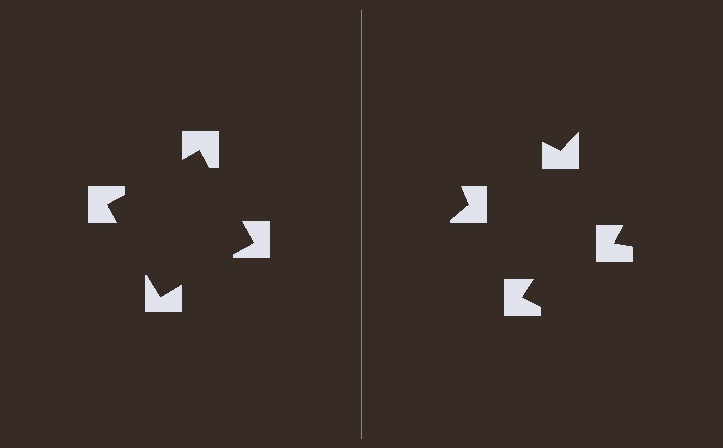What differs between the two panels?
The notched squares are positioned identically on both sides; only the wedge orientations differ. On the left they align to a square; on the right they are misaligned.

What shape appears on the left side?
An illusory square.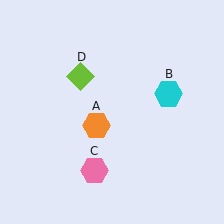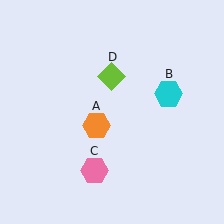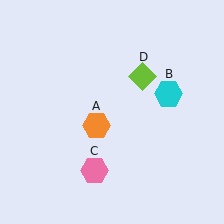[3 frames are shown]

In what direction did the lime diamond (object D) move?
The lime diamond (object D) moved right.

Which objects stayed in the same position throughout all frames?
Orange hexagon (object A) and cyan hexagon (object B) and pink hexagon (object C) remained stationary.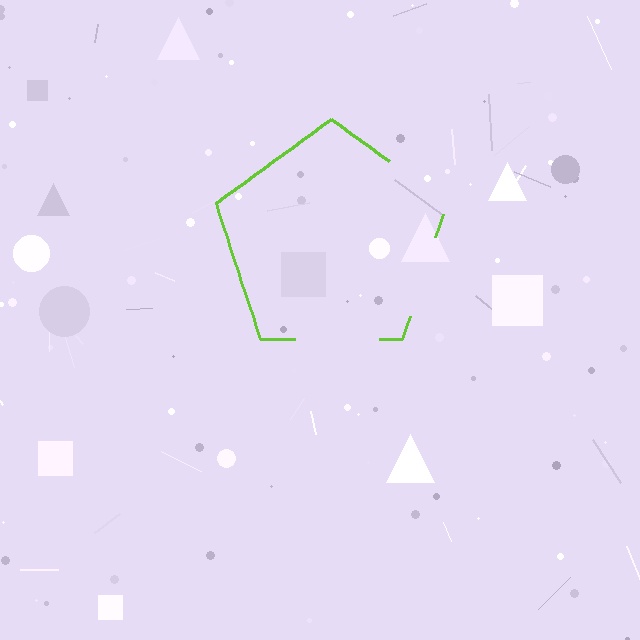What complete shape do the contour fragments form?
The contour fragments form a pentagon.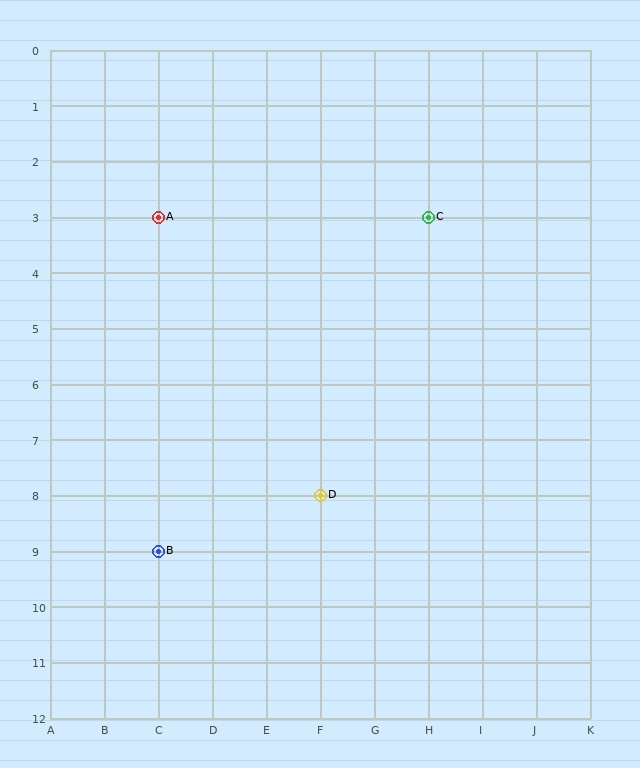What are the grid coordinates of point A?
Point A is at grid coordinates (C, 3).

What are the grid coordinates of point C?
Point C is at grid coordinates (H, 3).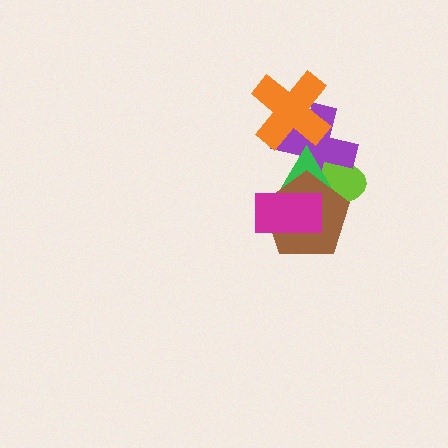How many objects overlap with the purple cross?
4 objects overlap with the purple cross.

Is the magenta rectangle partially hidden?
No, no other shape covers it.